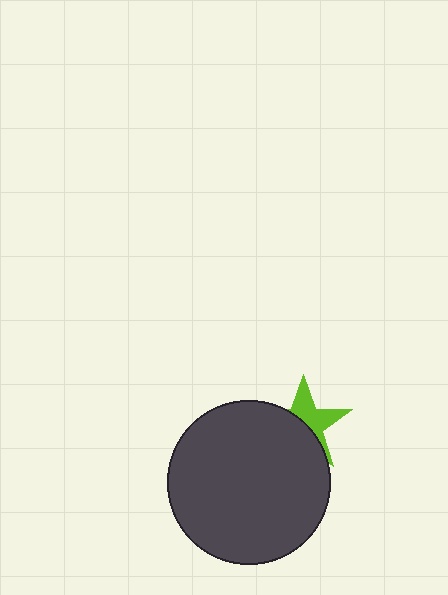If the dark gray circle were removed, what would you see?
You would see the complete lime star.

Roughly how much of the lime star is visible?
About half of it is visible (roughly 46%).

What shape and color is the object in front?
The object in front is a dark gray circle.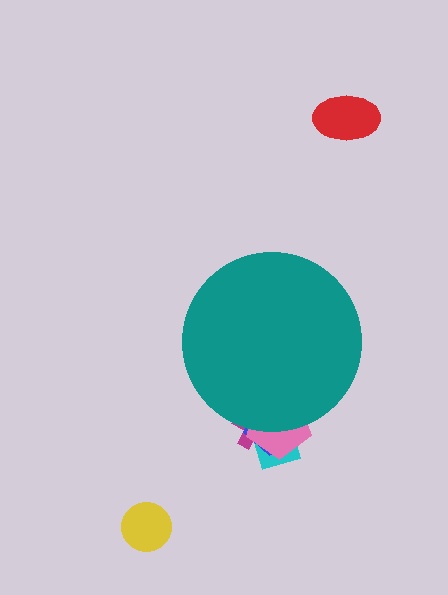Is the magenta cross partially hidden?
Yes, the magenta cross is partially hidden behind the teal circle.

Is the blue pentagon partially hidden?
Yes, the blue pentagon is partially hidden behind the teal circle.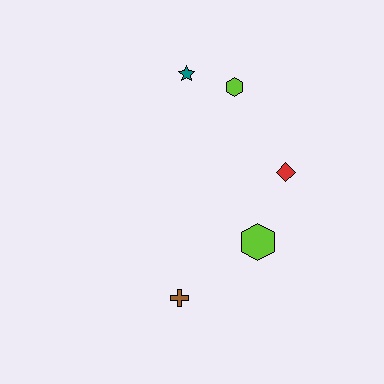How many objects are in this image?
There are 5 objects.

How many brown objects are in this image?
There is 1 brown object.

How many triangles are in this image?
There are no triangles.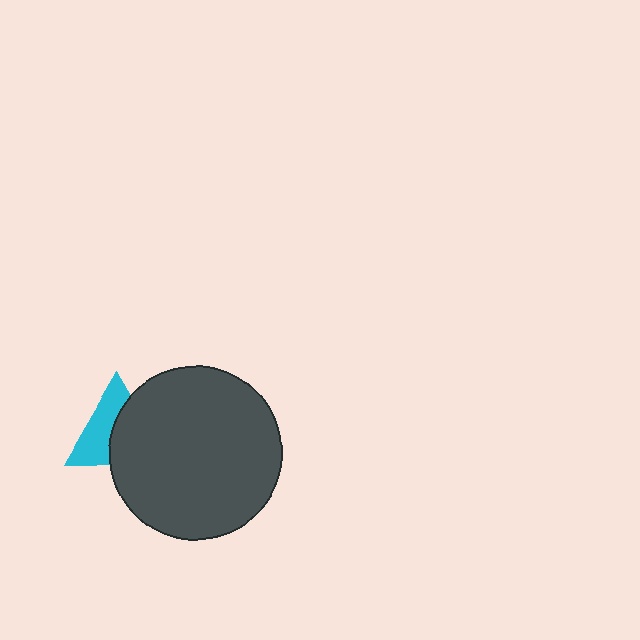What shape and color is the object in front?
The object in front is a dark gray circle.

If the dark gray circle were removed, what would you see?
You would see the complete cyan triangle.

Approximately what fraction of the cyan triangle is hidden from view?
Roughly 51% of the cyan triangle is hidden behind the dark gray circle.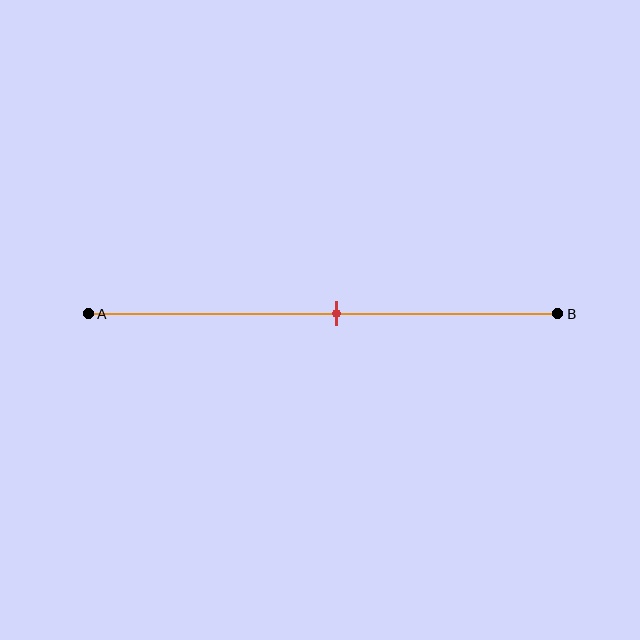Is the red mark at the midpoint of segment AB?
Yes, the mark is approximately at the midpoint.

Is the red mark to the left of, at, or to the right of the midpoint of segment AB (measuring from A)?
The red mark is approximately at the midpoint of segment AB.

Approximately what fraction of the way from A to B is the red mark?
The red mark is approximately 55% of the way from A to B.